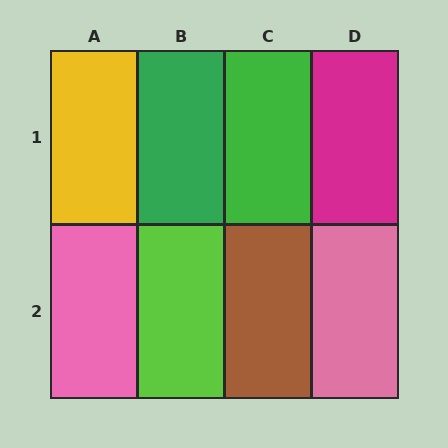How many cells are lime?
1 cell is lime.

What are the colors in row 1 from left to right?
Yellow, green, green, magenta.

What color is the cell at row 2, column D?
Pink.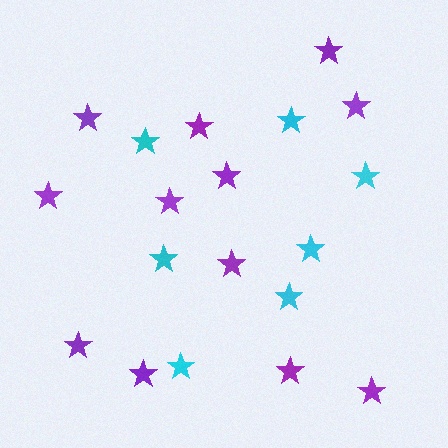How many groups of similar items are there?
There are 2 groups: one group of purple stars (12) and one group of cyan stars (7).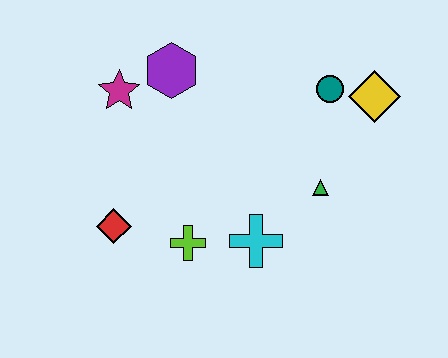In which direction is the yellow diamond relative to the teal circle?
The yellow diamond is to the right of the teal circle.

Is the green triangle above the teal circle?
No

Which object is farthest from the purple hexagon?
The yellow diamond is farthest from the purple hexagon.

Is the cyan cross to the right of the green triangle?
No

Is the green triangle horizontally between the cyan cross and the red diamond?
No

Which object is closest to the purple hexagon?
The magenta star is closest to the purple hexagon.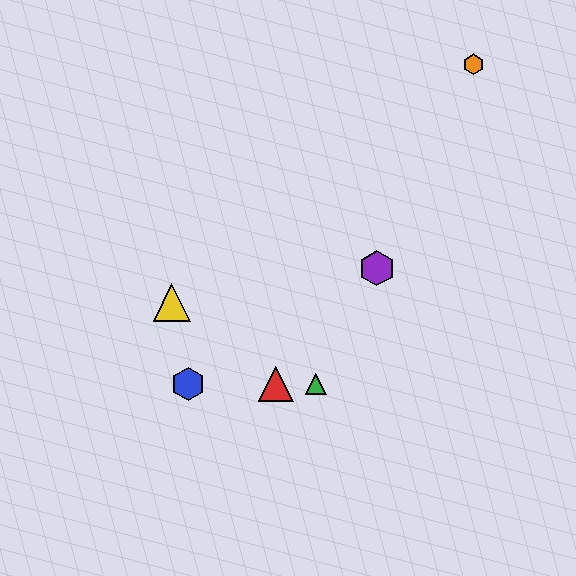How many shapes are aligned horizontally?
3 shapes (the red triangle, the blue hexagon, the green triangle) are aligned horizontally.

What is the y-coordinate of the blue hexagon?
The blue hexagon is at y≈384.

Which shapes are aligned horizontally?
The red triangle, the blue hexagon, the green triangle are aligned horizontally.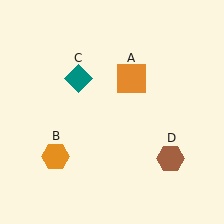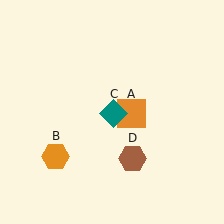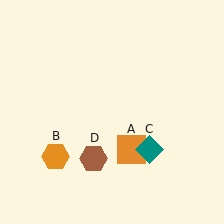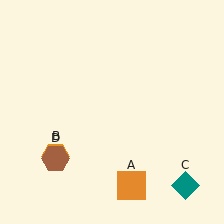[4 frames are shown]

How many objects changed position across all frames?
3 objects changed position: orange square (object A), teal diamond (object C), brown hexagon (object D).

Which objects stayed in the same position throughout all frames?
Orange hexagon (object B) remained stationary.